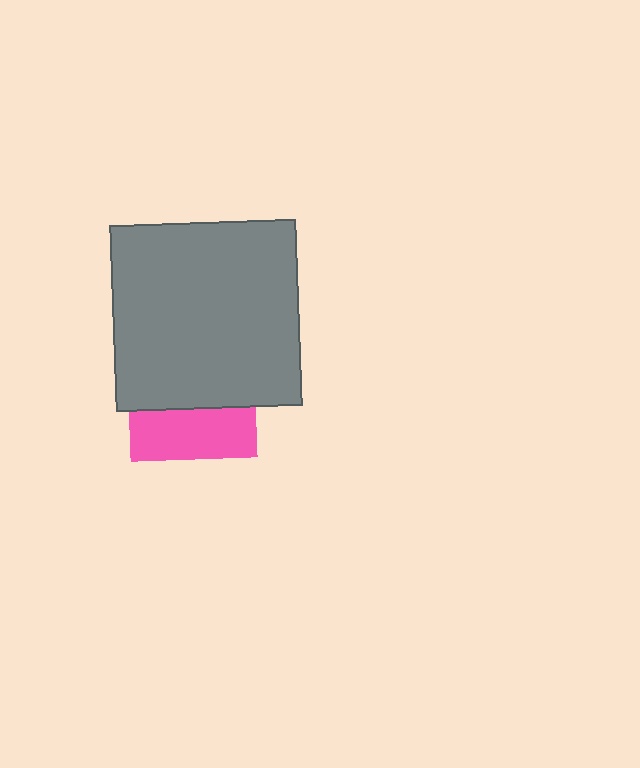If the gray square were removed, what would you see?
You would see the complete pink square.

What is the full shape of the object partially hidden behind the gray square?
The partially hidden object is a pink square.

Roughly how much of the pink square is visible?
A small part of it is visible (roughly 39%).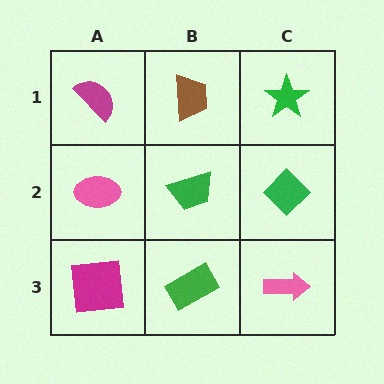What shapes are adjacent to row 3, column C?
A green diamond (row 2, column C), a green rectangle (row 3, column B).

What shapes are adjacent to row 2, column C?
A green star (row 1, column C), a pink arrow (row 3, column C), a green trapezoid (row 2, column B).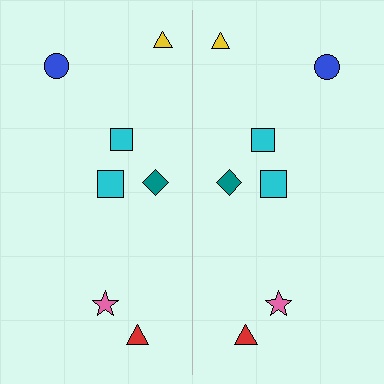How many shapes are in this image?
There are 14 shapes in this image.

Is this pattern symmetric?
Yes, this pattern has bilateral (reflection) symmetry.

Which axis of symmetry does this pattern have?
The pattern has a vertical axis of symmetry running through the center of the image.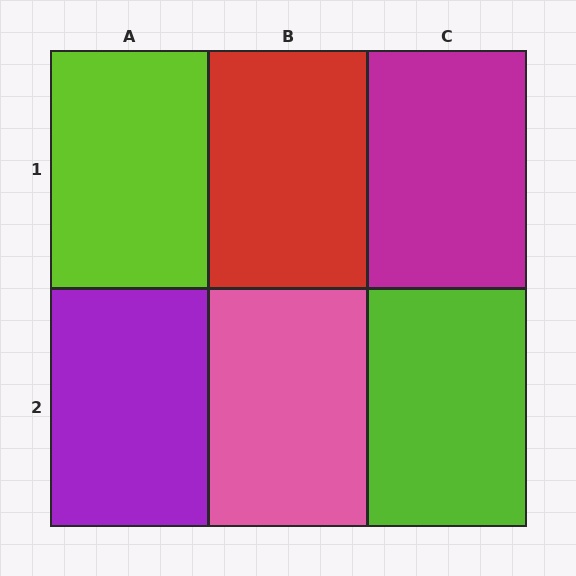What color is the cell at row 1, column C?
Magenta.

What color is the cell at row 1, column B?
Red.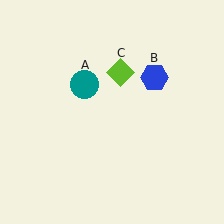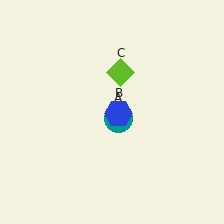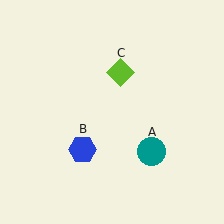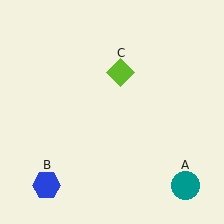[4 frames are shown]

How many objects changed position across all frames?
2 objects changed position: teal circle (object A), blue hexagon (object B).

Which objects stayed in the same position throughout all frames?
Lime diamond (object C) remained stationary.